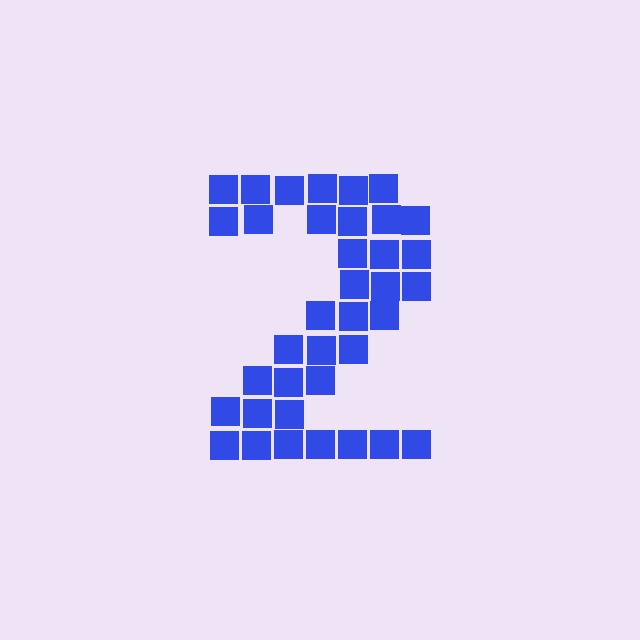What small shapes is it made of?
It is made of small squares.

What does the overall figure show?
The overall figure shows the digit 2.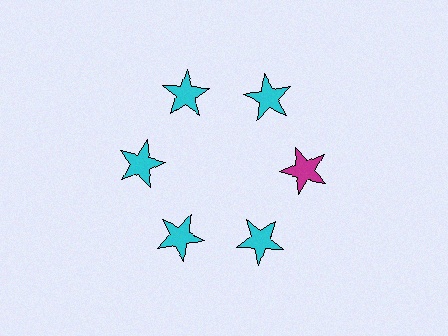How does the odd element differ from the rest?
It has a different color: magenta instead of cyan.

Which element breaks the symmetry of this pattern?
The magenta star at roughly the 3 o'clock position breaks the symmetry. All other shapes are cyan stars.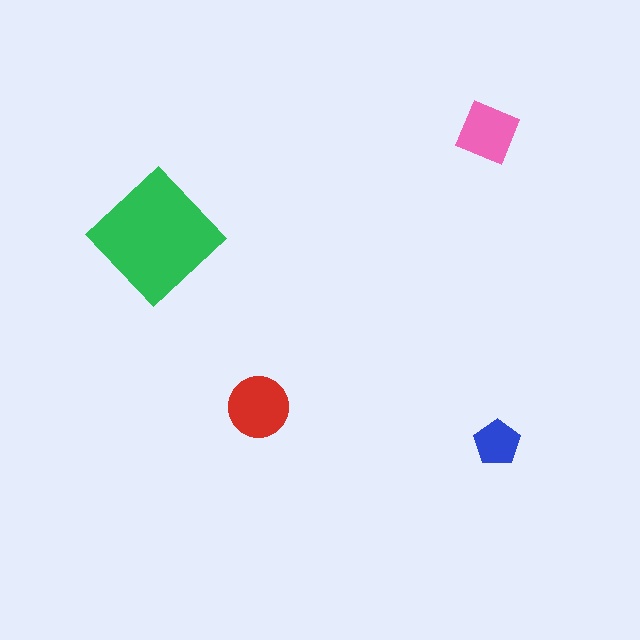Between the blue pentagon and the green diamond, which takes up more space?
The green diamond.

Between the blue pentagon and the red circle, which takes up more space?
The red circle.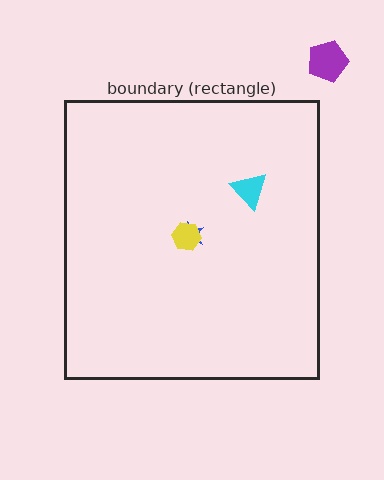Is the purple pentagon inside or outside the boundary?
Outside.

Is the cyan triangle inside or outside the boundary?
Inside.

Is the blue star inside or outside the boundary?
Inside.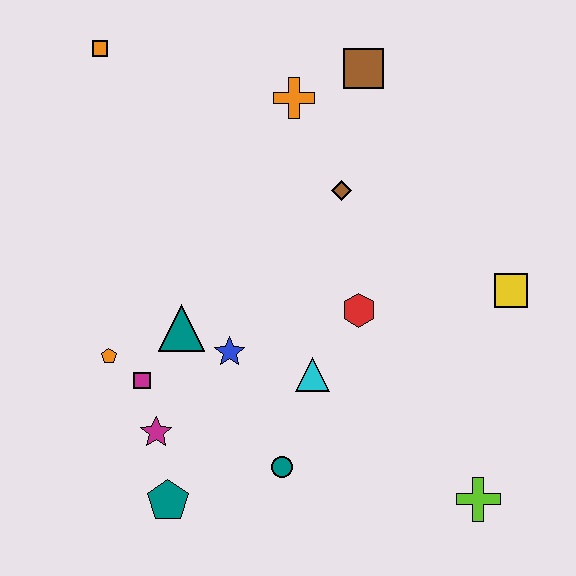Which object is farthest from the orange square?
The lime cross is farthest from the orange square.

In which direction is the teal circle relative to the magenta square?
The teal circle is to the right of the magenta square.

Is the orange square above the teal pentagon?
Yes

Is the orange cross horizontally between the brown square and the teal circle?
Yes